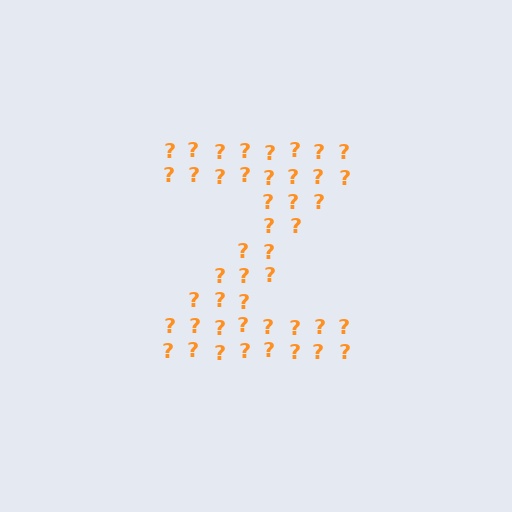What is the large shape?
The large shape is the letter Z.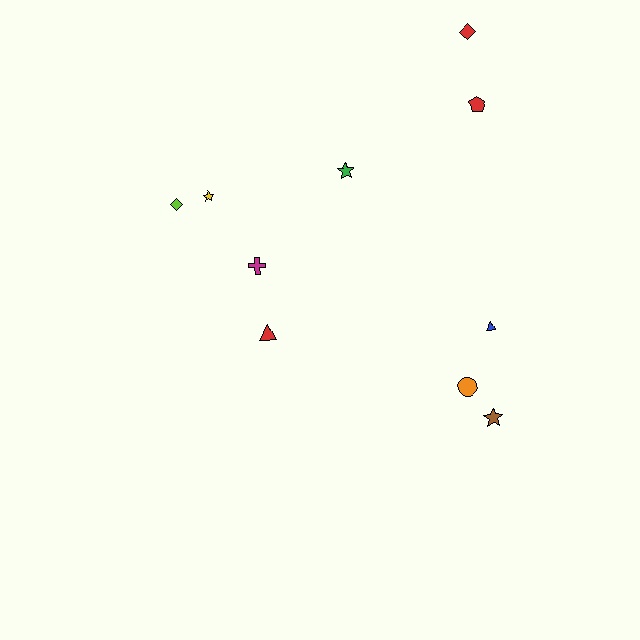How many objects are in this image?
There are 10 objects.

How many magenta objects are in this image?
There is 1 magenta object.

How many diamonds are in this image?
There are 2 diamonds.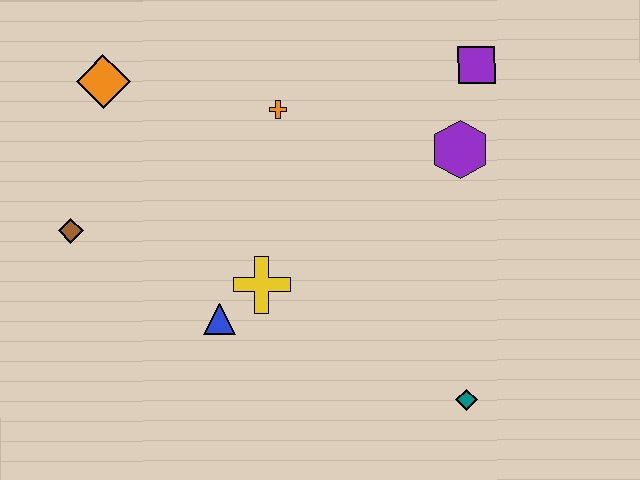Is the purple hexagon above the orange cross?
No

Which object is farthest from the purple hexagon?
The brown diamond is farthest from the purple hexagon.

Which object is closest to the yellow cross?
The blue triangle is closest to the yellow cross.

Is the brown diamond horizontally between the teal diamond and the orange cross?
No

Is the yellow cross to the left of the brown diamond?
No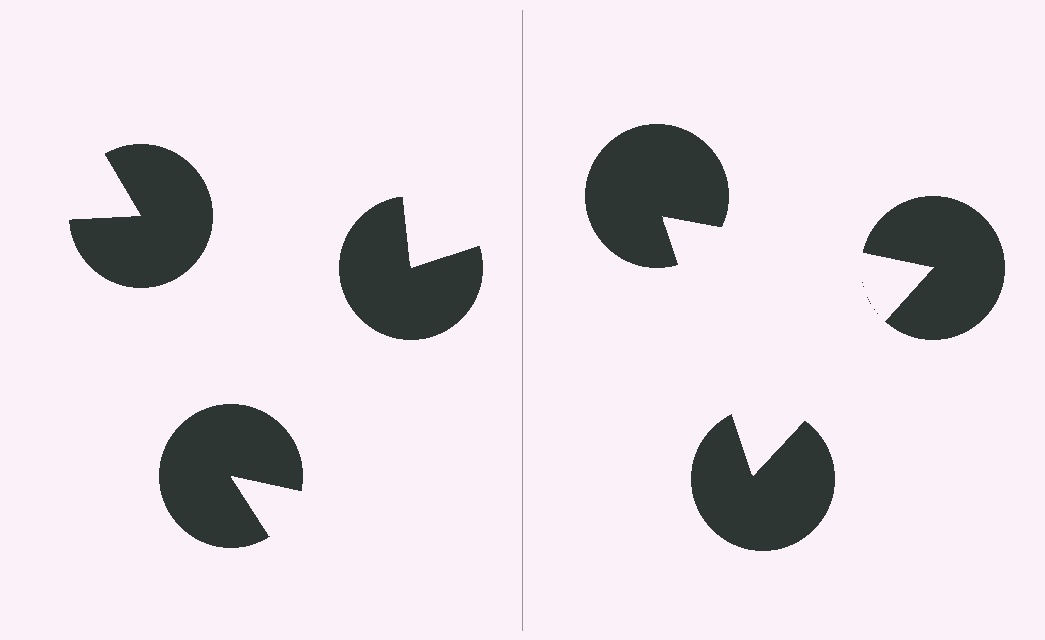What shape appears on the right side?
An illusory triangle.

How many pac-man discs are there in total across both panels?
6 — 3 on each side.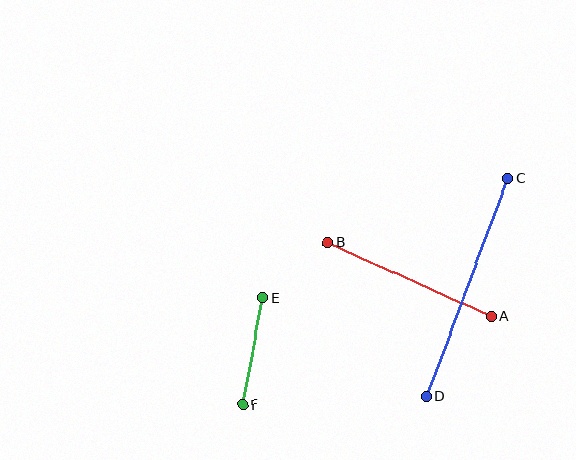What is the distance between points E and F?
The distance is approximately 108 pixels.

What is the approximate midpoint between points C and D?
The midpoint is at approximately (467, 287) pixels.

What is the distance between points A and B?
The distance is approximately 180 pixels.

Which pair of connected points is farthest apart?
Points C and D are farthest apart.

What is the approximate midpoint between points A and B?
The midpoint is at approximately (410, 280) pixels.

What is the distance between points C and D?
The distance is approximately 233 pixels.